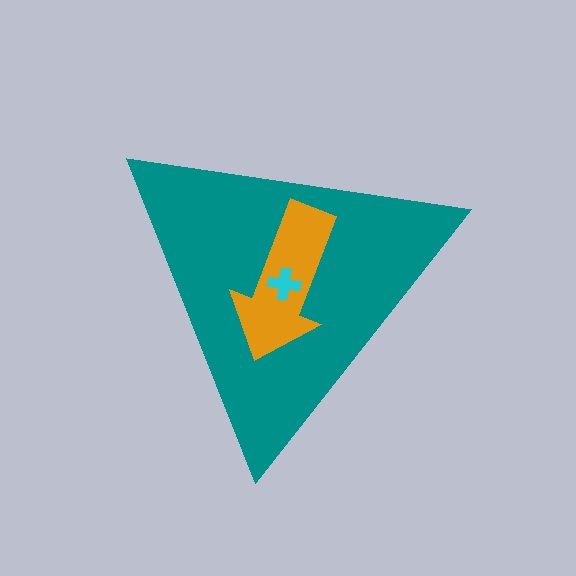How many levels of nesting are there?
3.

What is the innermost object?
The cyan cross.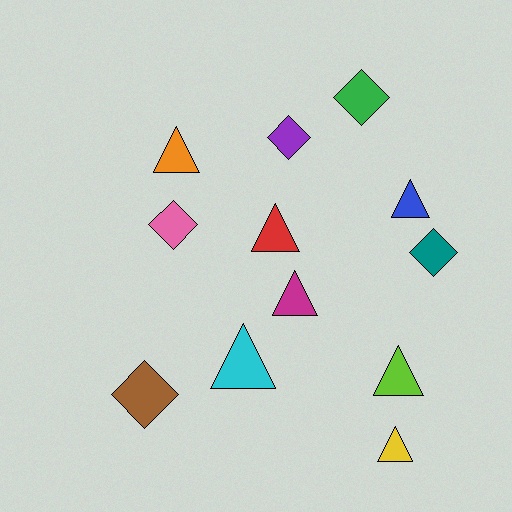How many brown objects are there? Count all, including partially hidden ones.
There is 1 brown object.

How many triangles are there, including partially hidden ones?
There are 7 triangles.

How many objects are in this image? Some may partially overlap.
There are 12 objects.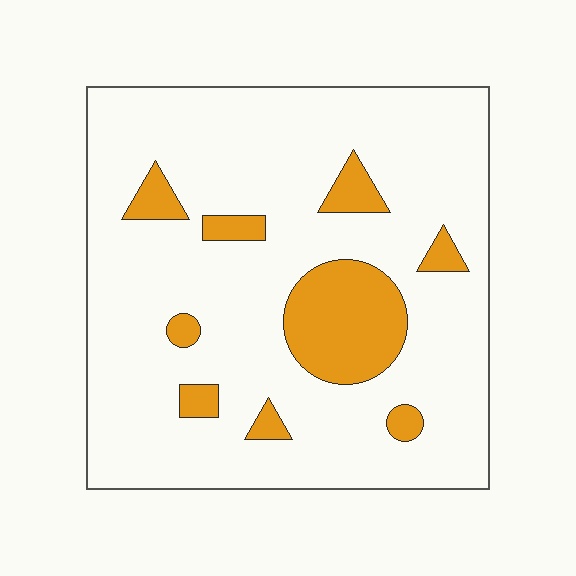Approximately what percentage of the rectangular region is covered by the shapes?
Approximately 15%.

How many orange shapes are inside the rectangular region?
9.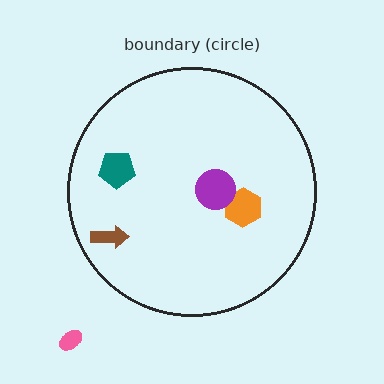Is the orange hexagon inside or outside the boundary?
Inside.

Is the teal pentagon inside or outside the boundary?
Inside.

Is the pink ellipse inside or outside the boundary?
Outside.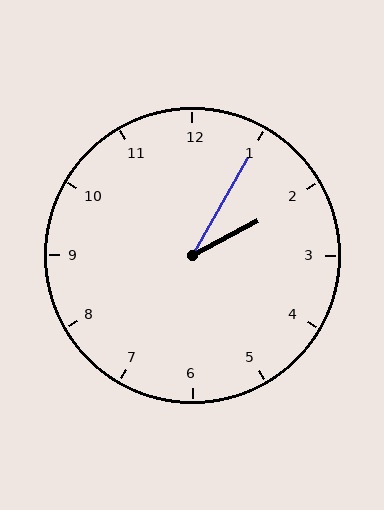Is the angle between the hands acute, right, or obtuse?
It is acute.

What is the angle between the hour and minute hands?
Approximately 32 degrees.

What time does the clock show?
2:05.